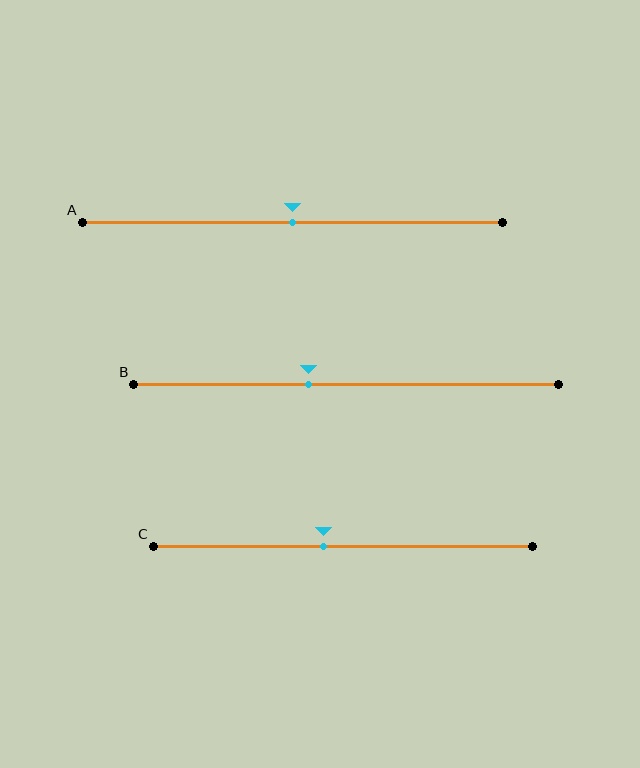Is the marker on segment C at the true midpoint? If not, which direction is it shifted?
No, the marker on segment C is shifted to the left by about 5% of the segment length.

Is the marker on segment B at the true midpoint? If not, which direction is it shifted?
No, the marker on segment B is shifted to the left by about 9% of the segment length.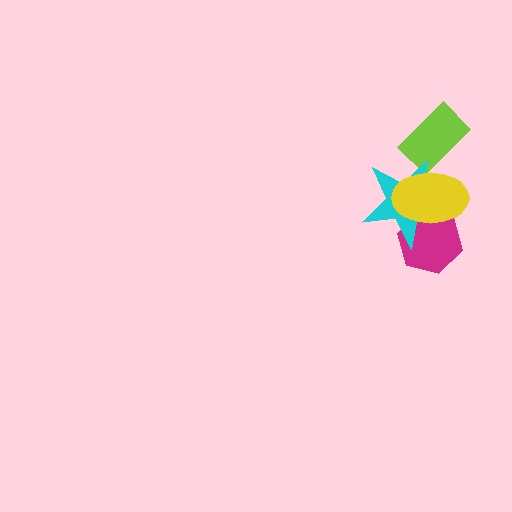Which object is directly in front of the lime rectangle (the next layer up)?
The cyan star is directly in front of the lime rectangle.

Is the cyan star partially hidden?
Yes, it is partially covered by another shape.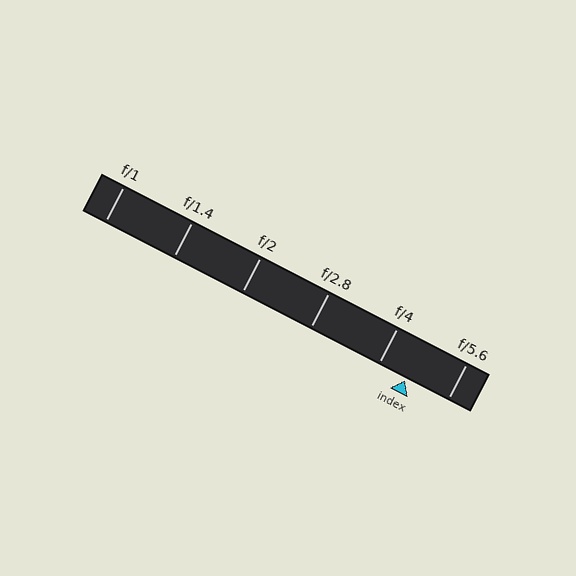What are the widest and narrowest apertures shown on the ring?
The widest aperture shown is f/1 and the narrowest is f/5.6.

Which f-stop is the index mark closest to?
The index mark is closest to f/4.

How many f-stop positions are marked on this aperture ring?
There are 6 f-stop positions marked.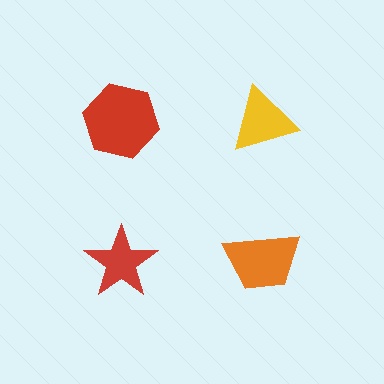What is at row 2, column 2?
An orange trapezoid.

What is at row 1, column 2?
A yellow triangle.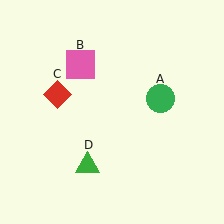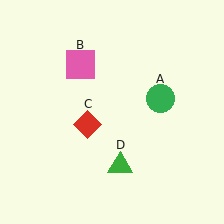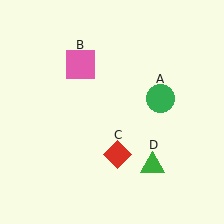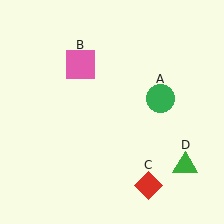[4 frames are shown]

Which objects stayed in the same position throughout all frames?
Green circle (object A) and pink square (object B) remained stationary.